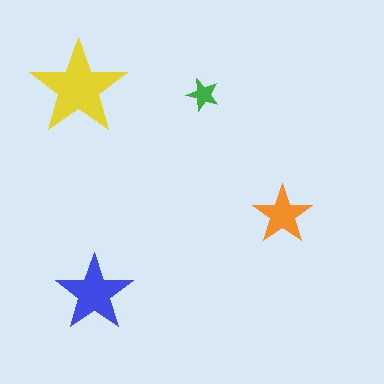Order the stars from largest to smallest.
the yellow one, the blue one, the orange one, the green one.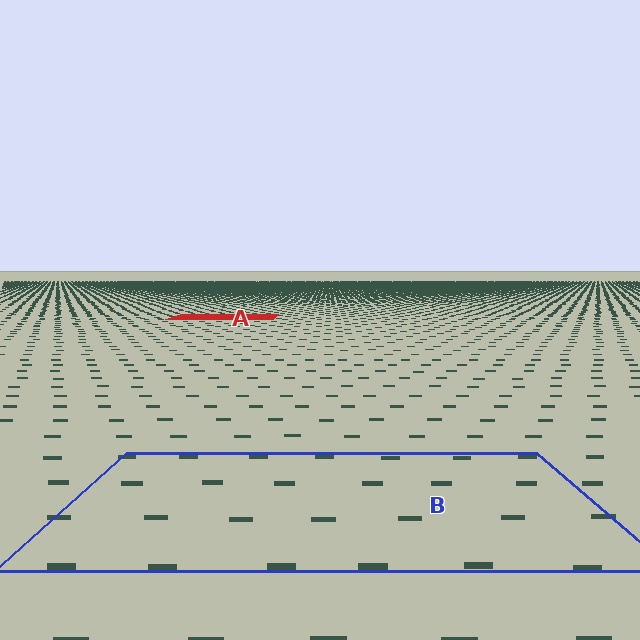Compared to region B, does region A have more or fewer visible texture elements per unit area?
Region A has more texture elements per unit area — they are packed more densely because it is farther away.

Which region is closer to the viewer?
Region B is closer. The texture elements there are larger and more spread out.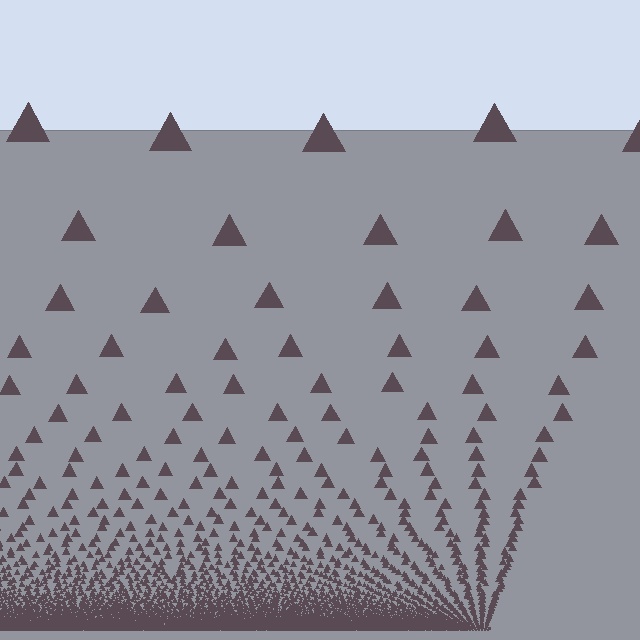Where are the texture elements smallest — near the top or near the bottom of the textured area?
Near the bottom.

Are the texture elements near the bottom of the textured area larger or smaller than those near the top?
Smaller. The gradient is inverted — elements near the bottom are smaller and denser.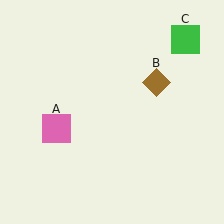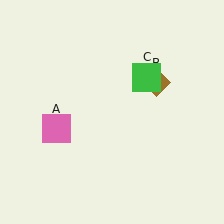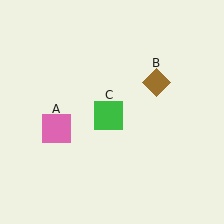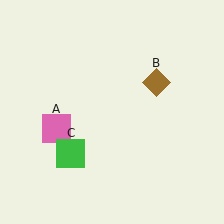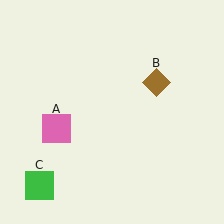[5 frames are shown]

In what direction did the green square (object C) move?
The green square (object C) moved down and to the left.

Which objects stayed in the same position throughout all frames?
Pink square (object A) and brown diamond (object B) remained stationary.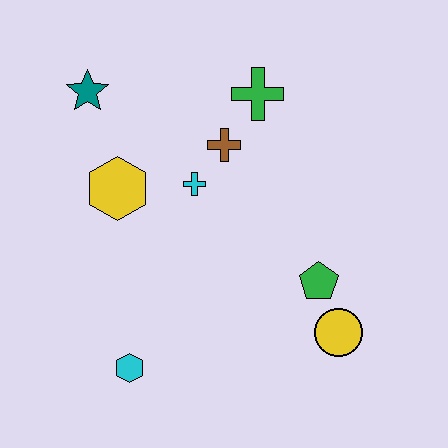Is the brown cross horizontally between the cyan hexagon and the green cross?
Yes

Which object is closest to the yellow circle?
The green pentagon is closest to the yellow circle.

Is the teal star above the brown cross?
Yes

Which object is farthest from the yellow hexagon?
The yellow circle is farthest from the yellow hexagon.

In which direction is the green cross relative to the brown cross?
The green cross is above the brown cross.